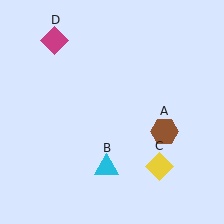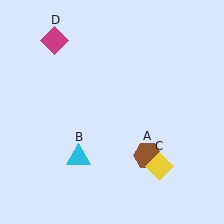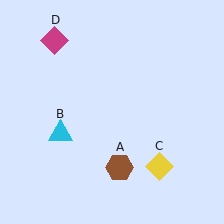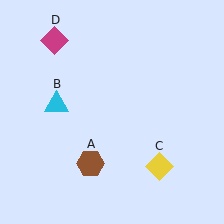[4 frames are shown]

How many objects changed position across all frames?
2 objects changed position: brown hexagon (object A), cyan triangle (object B).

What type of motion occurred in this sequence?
The brown hexagon (object A), cyan triangle (object B) rotated clockwise around the center of the scene.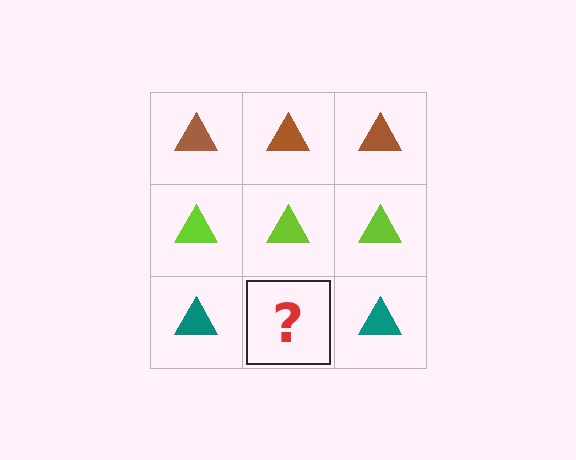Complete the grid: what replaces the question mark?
The question mark should be replaced with a teal triangle.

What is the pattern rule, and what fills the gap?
The rule is that each row has a consistent color. The gap should be filled with a teal triangle.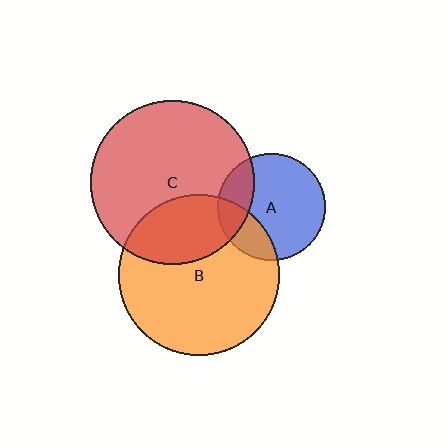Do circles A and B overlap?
Yes.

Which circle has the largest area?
Circle C (red).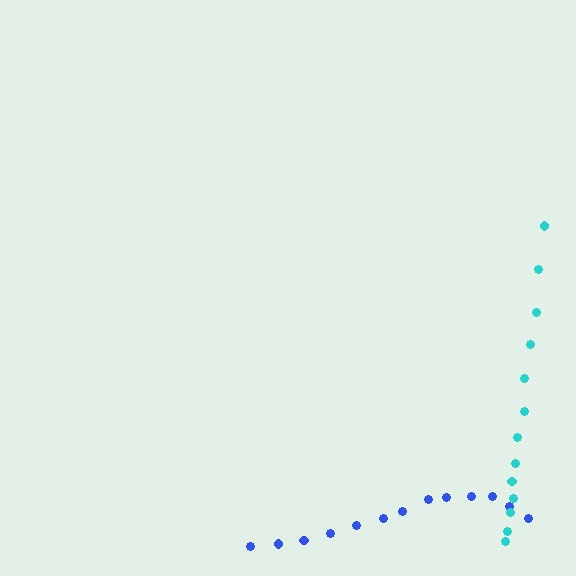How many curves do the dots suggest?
There are 2 distinct paths.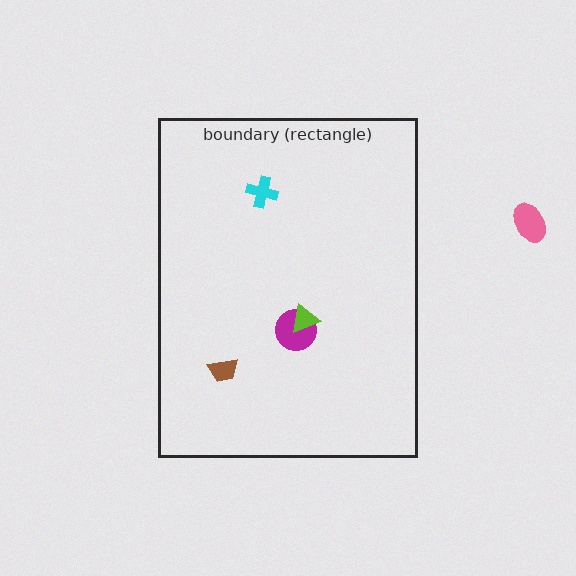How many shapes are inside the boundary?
4 inside, 1 outside.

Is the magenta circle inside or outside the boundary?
Inside.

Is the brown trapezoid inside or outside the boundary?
Inside.